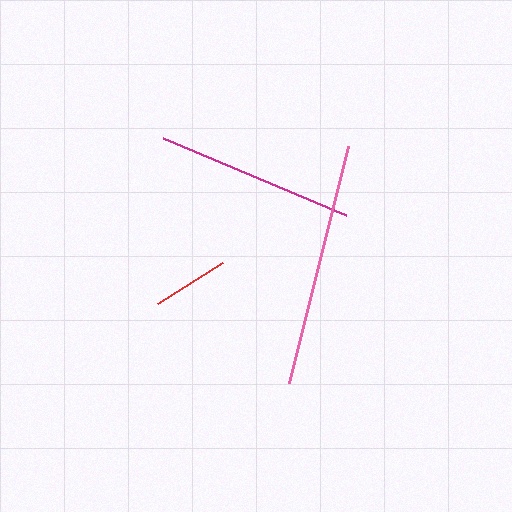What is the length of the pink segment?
The pink segment is approximately 244 pixels long.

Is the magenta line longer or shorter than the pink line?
The pink line is longer than the magenta line.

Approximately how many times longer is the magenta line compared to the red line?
The magenta line is approximately 2.6 times the length of the red line.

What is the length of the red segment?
The red segment is approximately 77 pixels long.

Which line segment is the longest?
The pink line is the longest at approximately 244 pixels.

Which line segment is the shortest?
The red line is the shortest at approximately 77 pixels.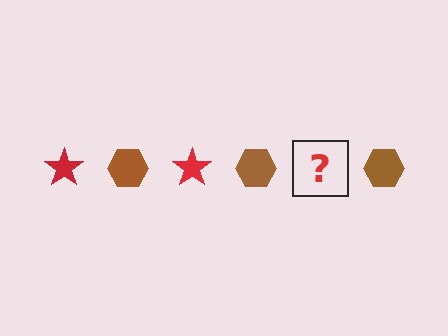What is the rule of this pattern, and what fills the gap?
The rule is that the pattern alternates between red star and brown hexagon. The gap should be filled with a red star.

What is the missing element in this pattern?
The missing element is a red star.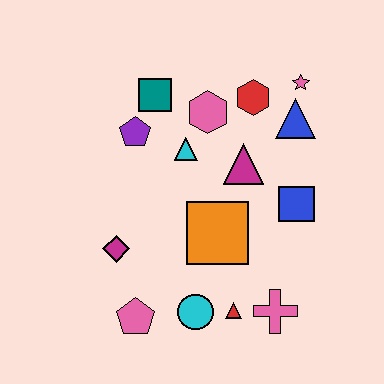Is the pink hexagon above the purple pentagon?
Yes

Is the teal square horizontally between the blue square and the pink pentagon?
Yes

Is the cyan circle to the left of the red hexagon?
Yes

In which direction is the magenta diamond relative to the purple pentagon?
The magenta diamond is below the purple pentagon.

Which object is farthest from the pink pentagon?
The pink star is farthest from the pink pentagon.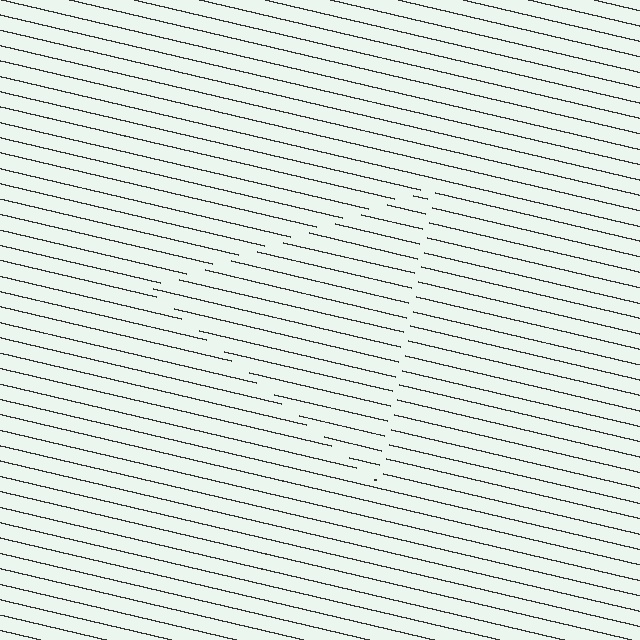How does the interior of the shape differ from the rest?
The interior of the shape contains the same grating, shifted by half a period — the contour is defined by the phase discontinuity where line-ends from the inner and outer gratings abut.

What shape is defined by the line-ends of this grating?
An illusory triangle. The interior of the shape contains the same grating, shifted by half a period — the contour is defined by the phase discontinuity where line-ends from the inner and outer gratings abut.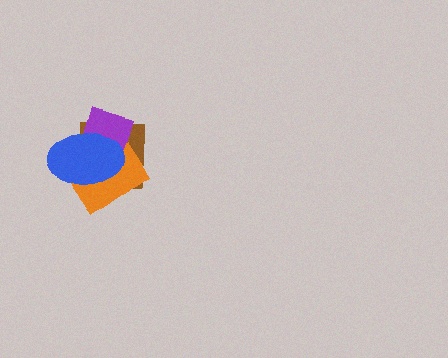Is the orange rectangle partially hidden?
Yes, it is partially covered by another shape.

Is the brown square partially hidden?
Yes, it is partially covered by another shape.